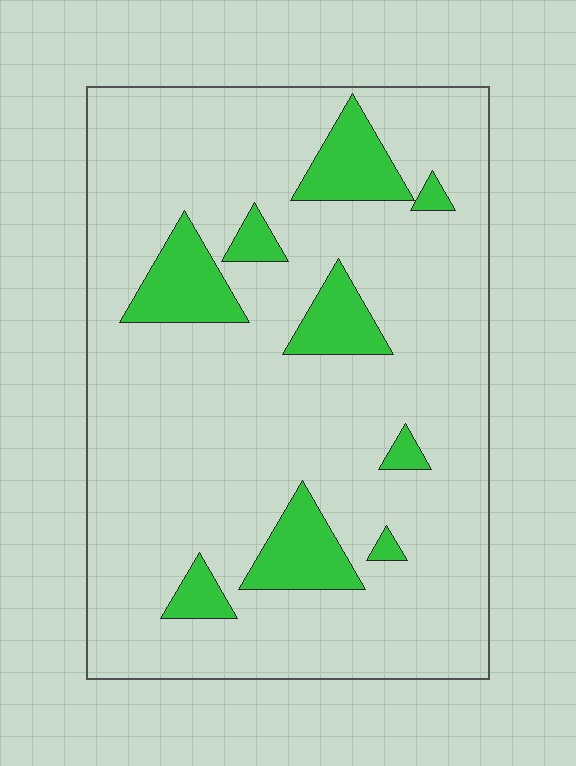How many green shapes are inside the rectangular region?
9.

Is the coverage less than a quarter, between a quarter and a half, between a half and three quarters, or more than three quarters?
Less than a quarter.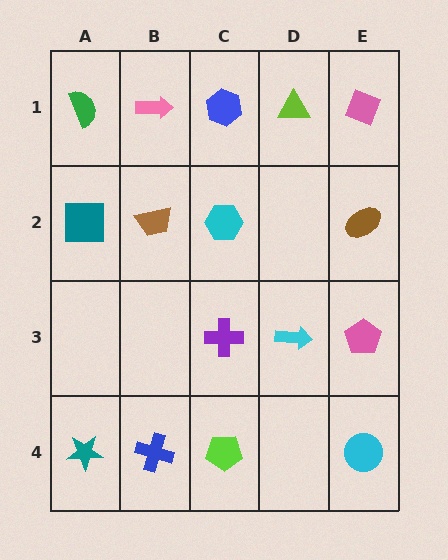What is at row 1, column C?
A blue hexagon.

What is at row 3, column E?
A pink pentagon.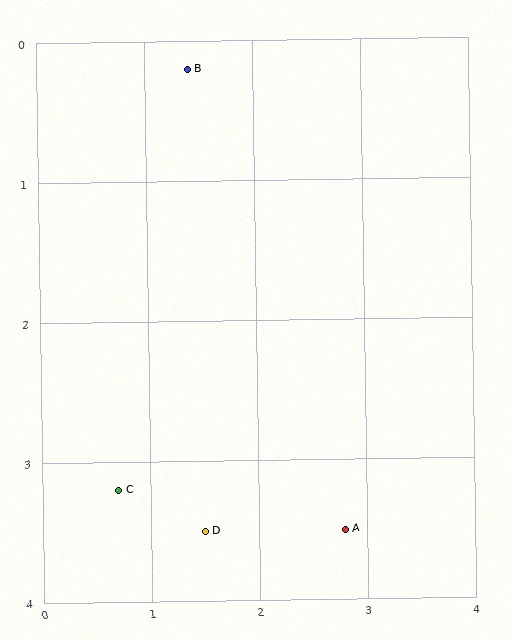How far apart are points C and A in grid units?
Points C and A are about 2.1 grid units apart.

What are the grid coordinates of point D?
Point D is at approximately (1.5, 3.5).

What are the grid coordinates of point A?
Point A is at approximately (2.8, 3.5).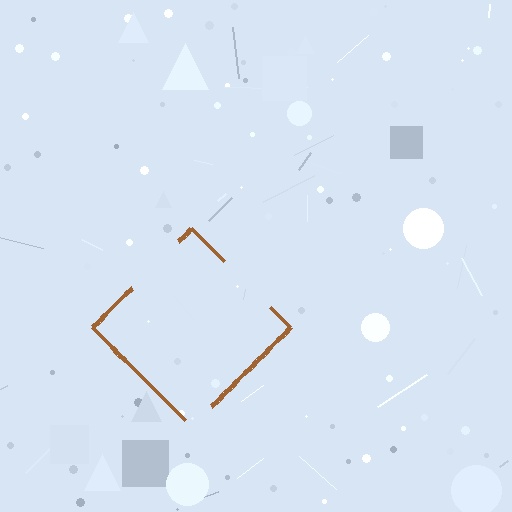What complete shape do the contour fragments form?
The contour fragments form a diamond.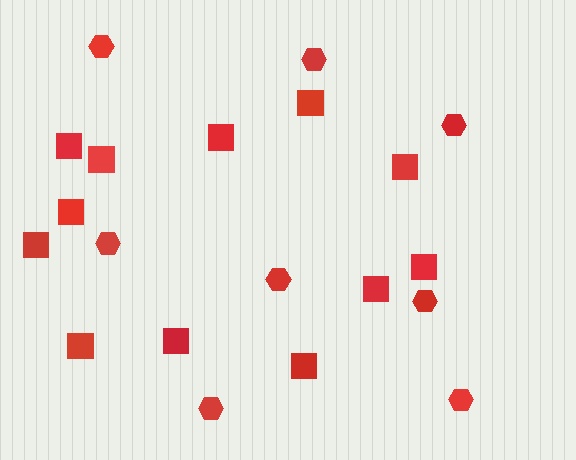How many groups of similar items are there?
There are 2 groups: one group of hexagons (8) and one group of squares (12).